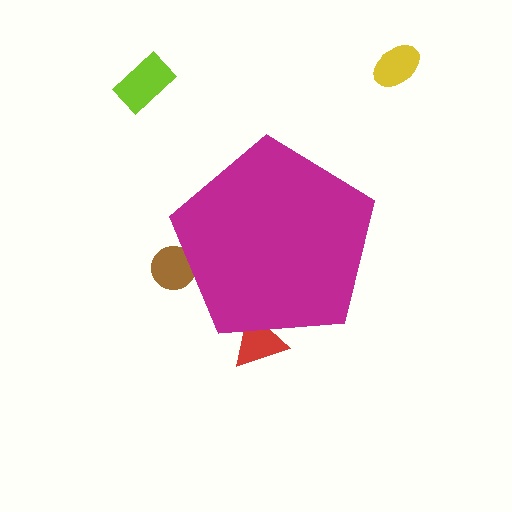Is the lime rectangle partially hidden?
No, the lime rectangle is fully visible.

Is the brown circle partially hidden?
Yes, the brown circle is partially hidden behind the magenta pentagon.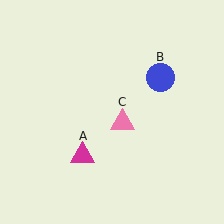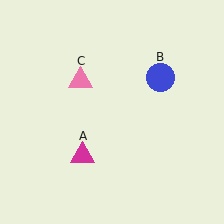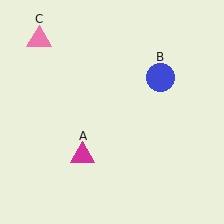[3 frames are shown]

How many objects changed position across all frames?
1 object changed position: pink triangle (object C).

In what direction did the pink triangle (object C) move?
The pink triangle (object C) moved up and to the left.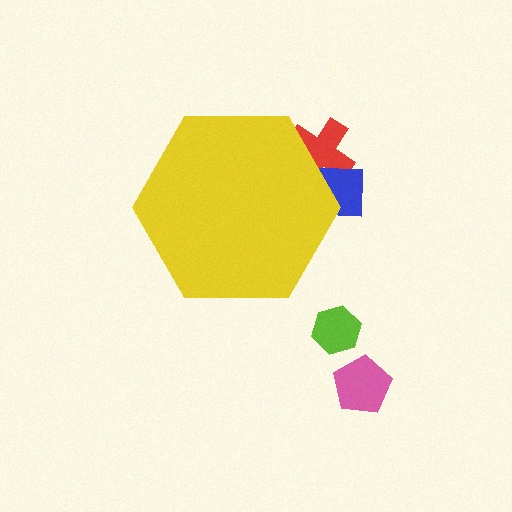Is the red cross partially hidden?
Yes, the red cross is partially hidden behind the yellow hexagon.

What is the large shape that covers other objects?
A yellow hexagon.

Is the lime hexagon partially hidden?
No, the lime hexagon is fully visible.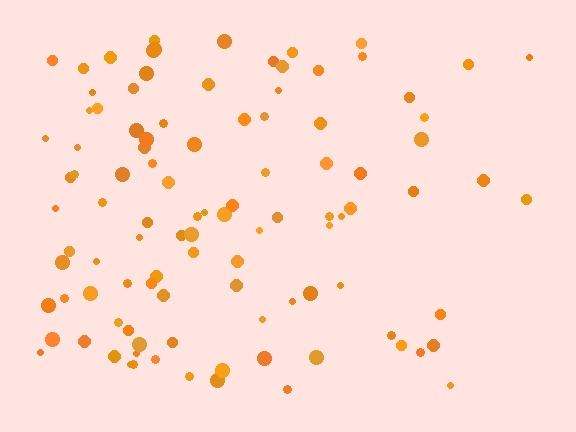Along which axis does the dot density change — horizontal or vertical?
Horizontal.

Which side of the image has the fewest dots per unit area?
The right.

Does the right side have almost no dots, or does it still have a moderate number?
Still a moderate number, just noticeably fewer than the left.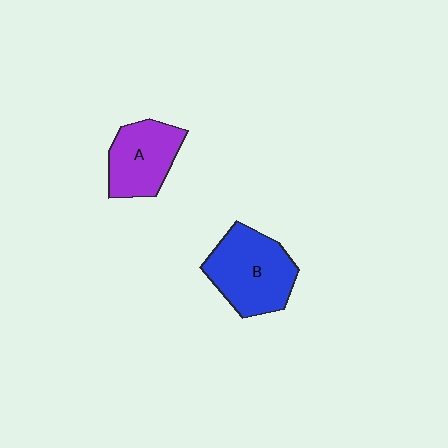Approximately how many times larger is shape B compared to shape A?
Approximately 1.3 times.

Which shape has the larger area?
Shape B (blue).